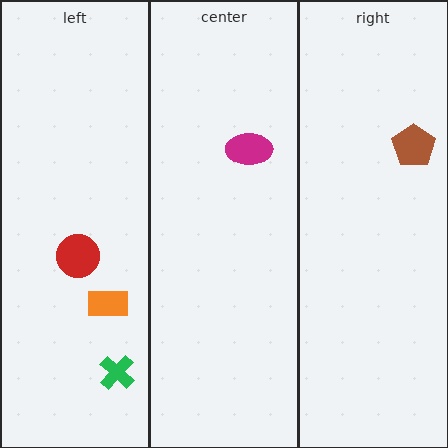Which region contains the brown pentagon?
The right region.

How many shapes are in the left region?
3.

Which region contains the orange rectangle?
The left region.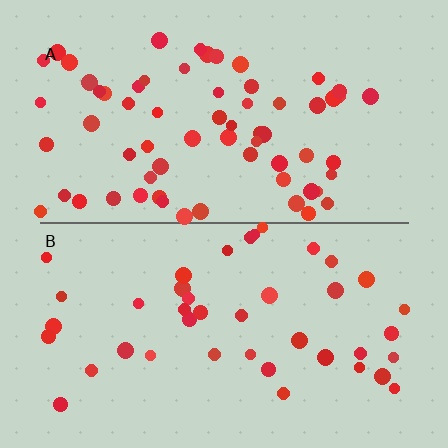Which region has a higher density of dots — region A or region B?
A (the top).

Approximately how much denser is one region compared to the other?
Approximately 1.6× — region A over region B.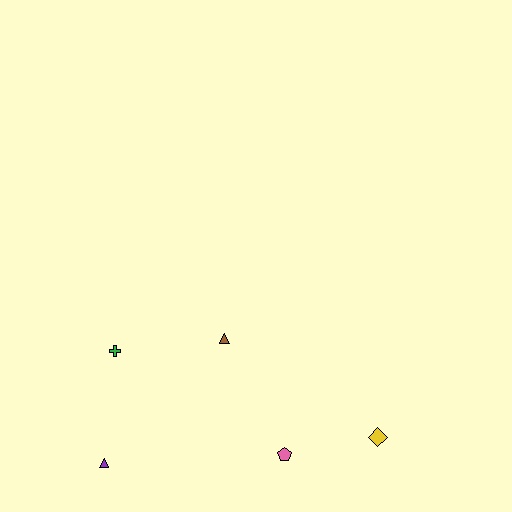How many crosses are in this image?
There is 1 cross.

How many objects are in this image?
There are 5 objects.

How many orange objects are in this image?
There are no orange objects.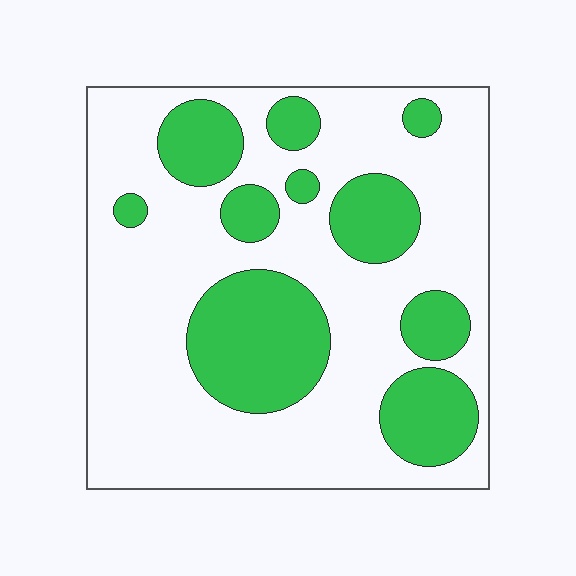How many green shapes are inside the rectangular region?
10.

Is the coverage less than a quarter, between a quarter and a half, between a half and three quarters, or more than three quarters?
Between a quarter and a half.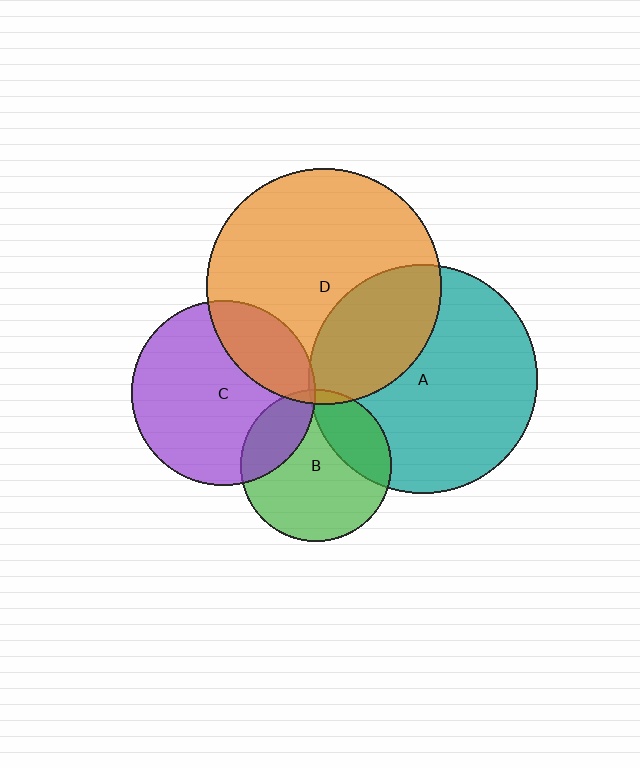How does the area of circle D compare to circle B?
Approximately 2.4 times.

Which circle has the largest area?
Circle D (orange).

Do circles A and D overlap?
Yes.